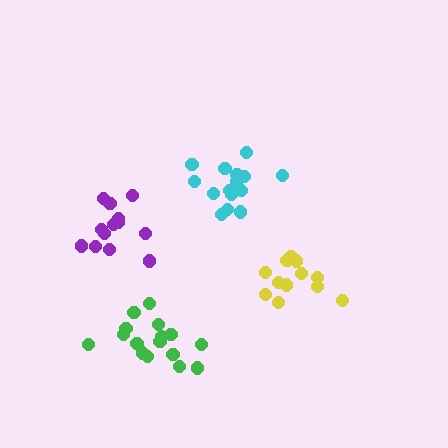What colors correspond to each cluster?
The clusters are colored: green, purple, yellow, cyan.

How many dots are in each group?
Group 1: 16 dots, Group 2: 13 dots, Group 3: 13 dots, Group 4: 15 dots (57 total).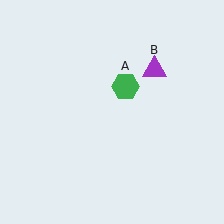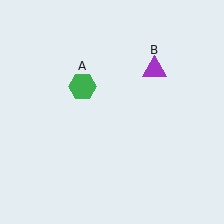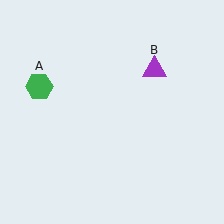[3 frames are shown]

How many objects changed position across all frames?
1 object changed position: green hexagon (object A).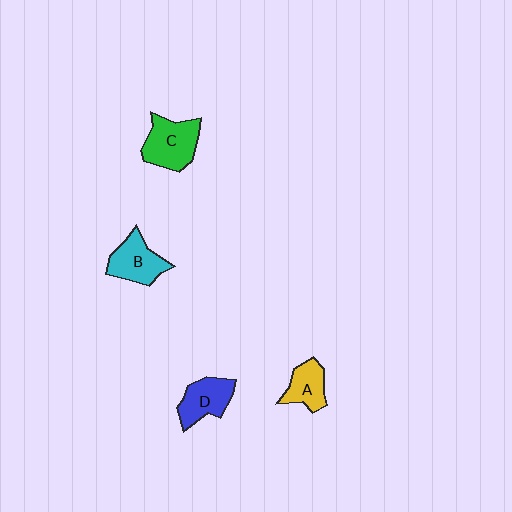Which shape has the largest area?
Shape C (green).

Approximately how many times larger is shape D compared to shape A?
Approximately 1.2 times.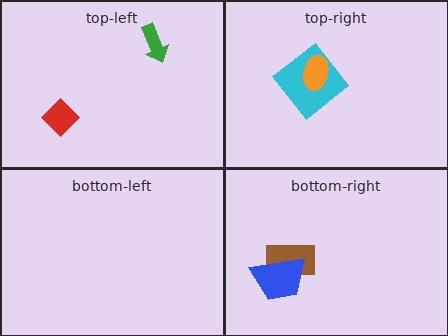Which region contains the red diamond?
The top-left region.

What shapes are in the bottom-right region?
The brown rectangle, the blue trapezoid.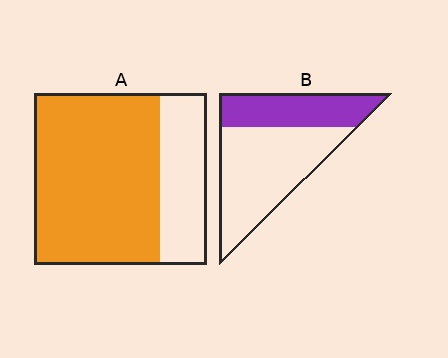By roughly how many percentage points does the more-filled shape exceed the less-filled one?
By roughly 35 percentage points (A over B).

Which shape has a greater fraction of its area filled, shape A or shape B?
Shape A.